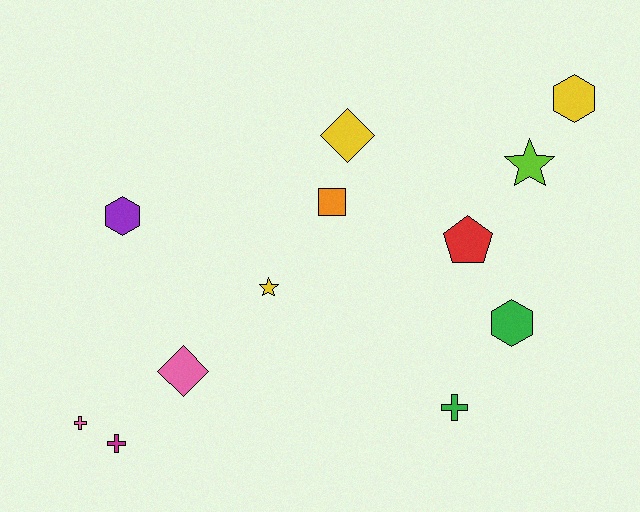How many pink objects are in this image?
There are 2 pink objects.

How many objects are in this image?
There are 12 objects.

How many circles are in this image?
There are no circles.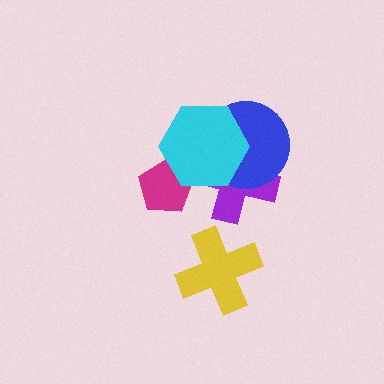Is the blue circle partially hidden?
Yes, it is partially covered by another shape.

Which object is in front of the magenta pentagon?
The cyan hexagon is in front of the magenta pentagon.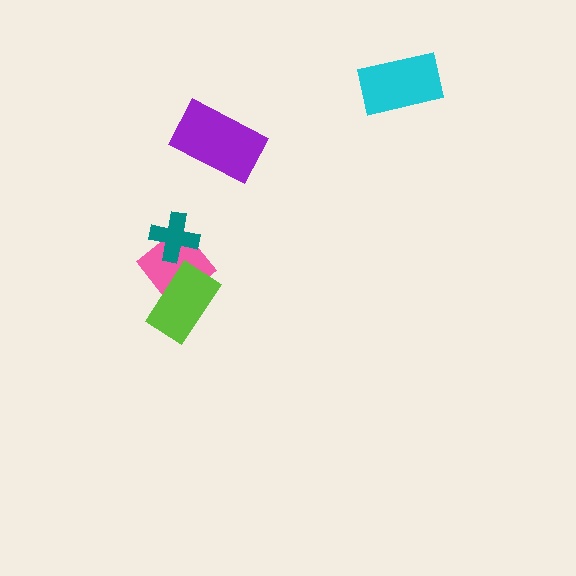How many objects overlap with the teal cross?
1 object overlaps with the teal cross.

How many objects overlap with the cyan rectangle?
0 objects overlap with the cyan rectangle.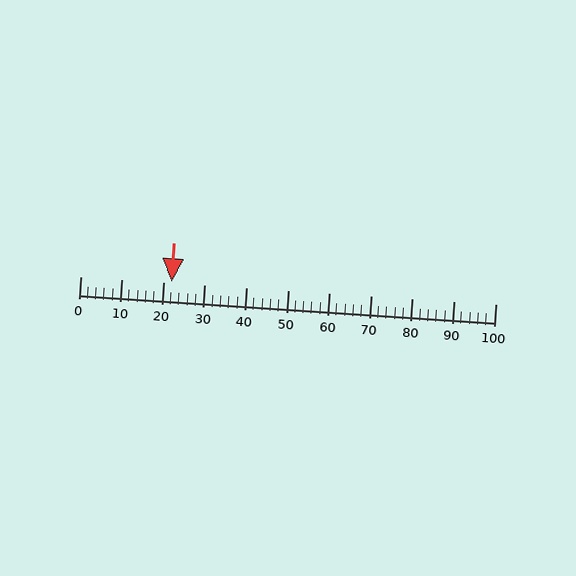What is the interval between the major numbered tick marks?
The major tick marks are spaced 10 units apart.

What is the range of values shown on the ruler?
The ruler shows values from 0 to 100.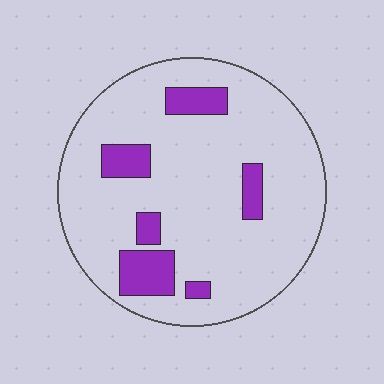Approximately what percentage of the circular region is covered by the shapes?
Approximately 15%.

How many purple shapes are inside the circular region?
6.